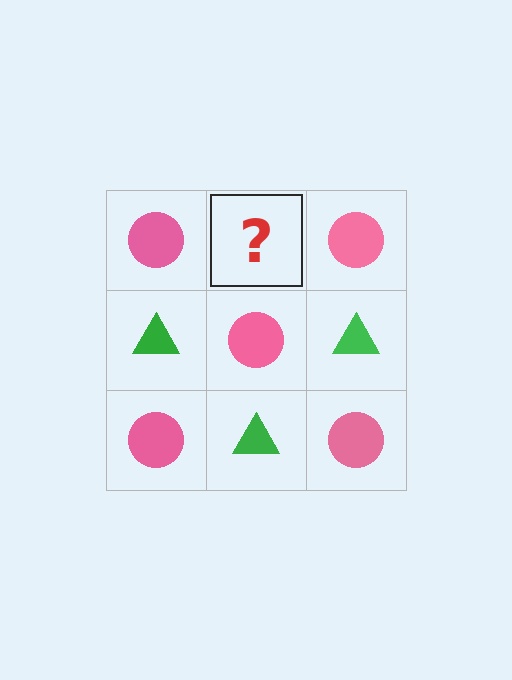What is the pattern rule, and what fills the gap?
The rule is that it alternates pink circle and green triangle in a checkerboard pattern. The gap should be filled with a green triangle.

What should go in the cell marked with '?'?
The missing cell should contain a green triangle.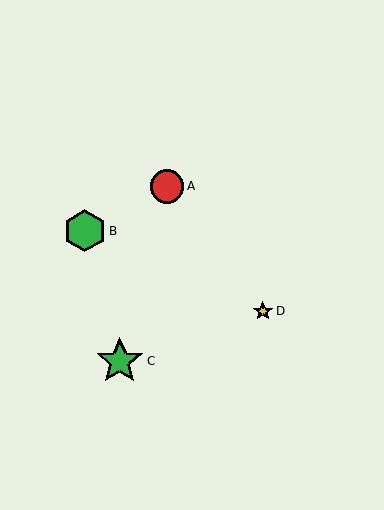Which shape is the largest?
The green star (labeled C) is the largest.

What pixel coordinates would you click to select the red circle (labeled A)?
Click at (167, 186) to select the red circle A.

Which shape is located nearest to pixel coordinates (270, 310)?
The yellow star (labeled D) at (263, 311) is nearest to that location.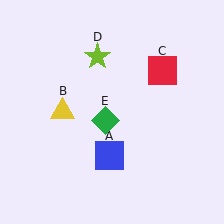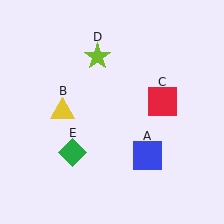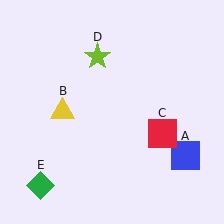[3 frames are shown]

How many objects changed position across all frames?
3 objects changed position: blue square (object A), red square (object C), green diamond (object E).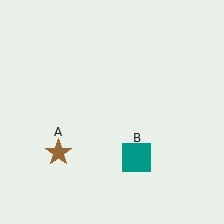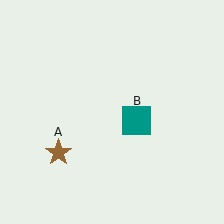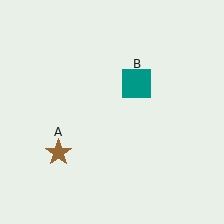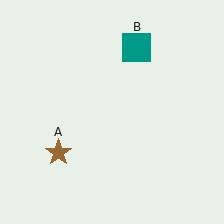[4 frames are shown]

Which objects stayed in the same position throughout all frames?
Brown star (object A) remained stationary.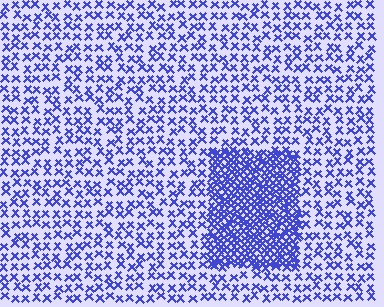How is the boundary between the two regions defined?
The boundary is defined by a change in element density (approximately 2.6x ratio). All elements are the same color, size, and shape.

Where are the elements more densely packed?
The elements are more densely packed inside the rectangle boundary.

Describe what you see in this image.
The image contains small blue elements arranged at two different densities. A rectangle-shaped region is visible where the elements are more densely packed than the surrounding area.